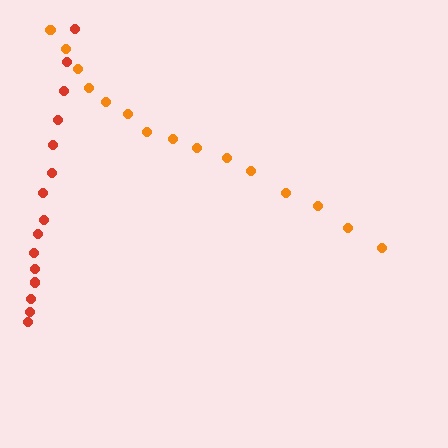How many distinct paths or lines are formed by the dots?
There are 2 distinct paths.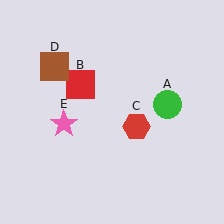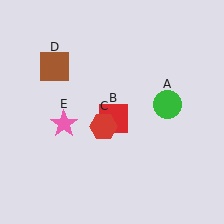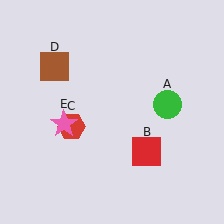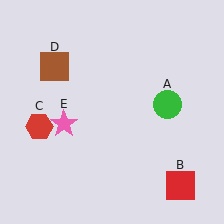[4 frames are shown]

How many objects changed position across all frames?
2 objects changed position: red square (object B), red hexagon (object C).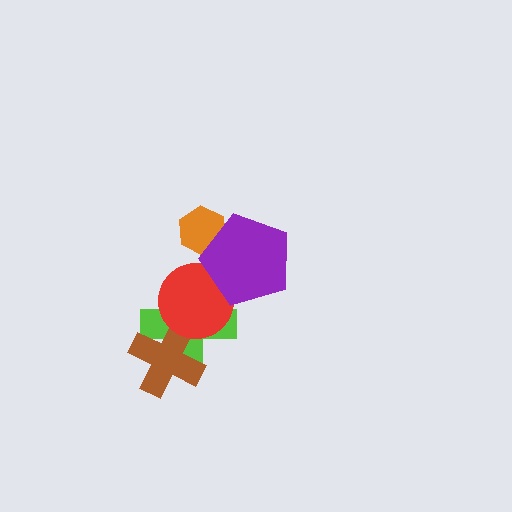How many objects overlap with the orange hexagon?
1 object overlaps with the orange hexagon.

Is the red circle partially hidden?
Yes, it is partially covered by another shape.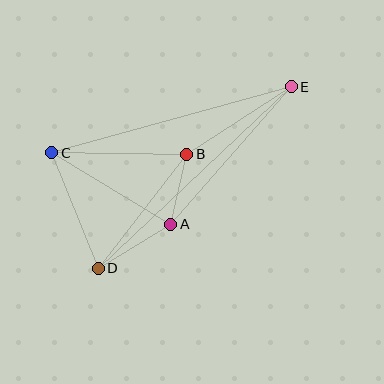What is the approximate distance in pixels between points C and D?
The distance between C and D is approximately 125 pixels.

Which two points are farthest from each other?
Points D and E are farthest from each other.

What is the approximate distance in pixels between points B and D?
The distance between B and D is approximately 145 pixels.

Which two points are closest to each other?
Points A and B are closest to each other.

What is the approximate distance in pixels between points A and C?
The distance between A and C is approximately 139 pixels.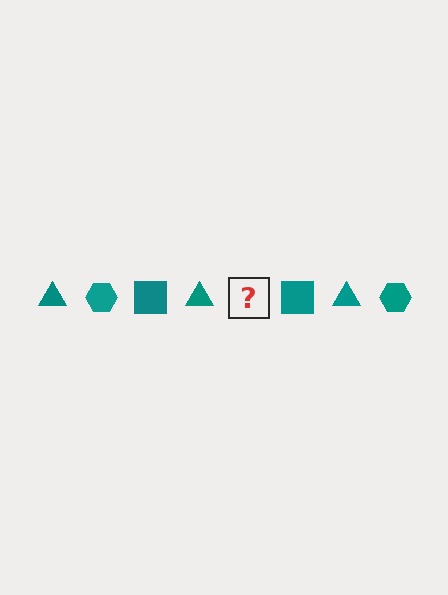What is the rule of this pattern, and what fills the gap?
The rule is that the pattern cycles through triangle, hexagon, square shapes in teal. The gap should be filled with a teal hexagon.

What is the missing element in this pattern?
The missing element is a teal hexagon.